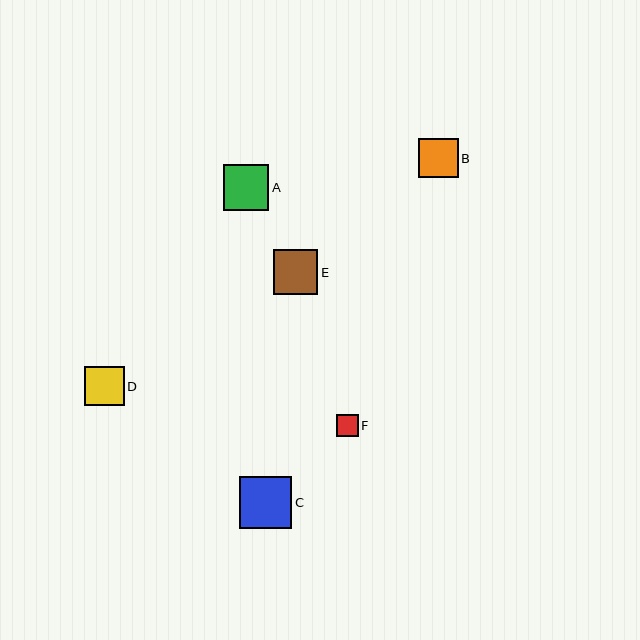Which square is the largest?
Square C is the largest with a size of approximately 53 pixels.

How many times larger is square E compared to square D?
Square E is approximately 1.1 times the size of square D.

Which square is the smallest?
Square F is the smallest with a size of approximately 22 pixels.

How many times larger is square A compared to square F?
Square A is approximately 2.1 times the size of square F.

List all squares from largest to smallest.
From largest to smallest: C, A, E, B, D, F.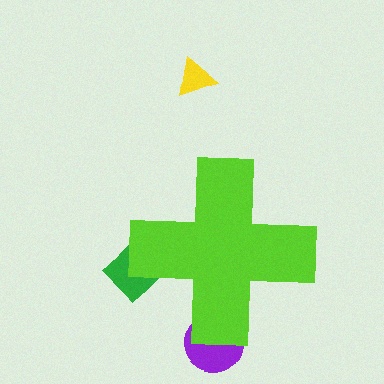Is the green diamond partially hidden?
Yes, the green diamond is partially hidden behind the lime cross.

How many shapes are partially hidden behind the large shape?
2 shapes are partially hidden.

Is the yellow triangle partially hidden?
No, the yellow triangle is fully visible.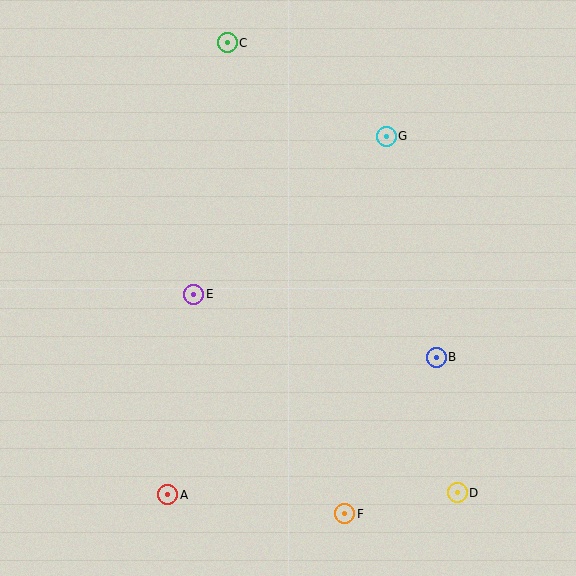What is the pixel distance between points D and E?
The distance between D and E is 330 pixels.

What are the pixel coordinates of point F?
Point F is at (345, 514).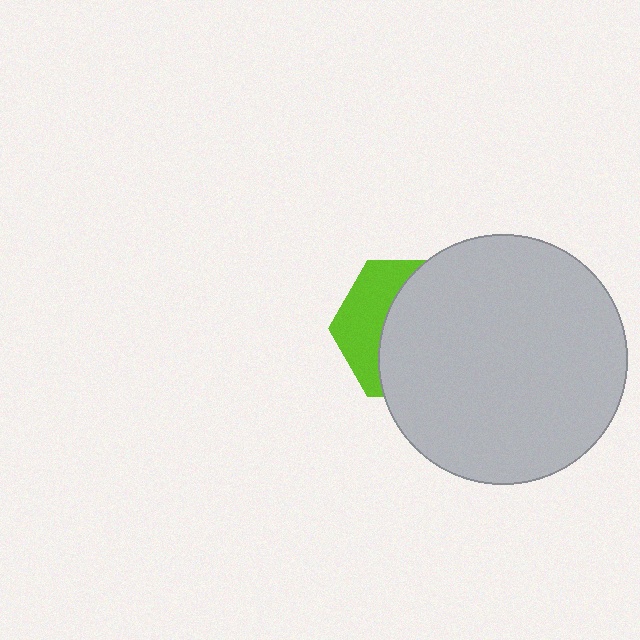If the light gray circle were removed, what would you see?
You would see the complete lime hexagon.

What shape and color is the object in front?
The object in front is a light gray circle.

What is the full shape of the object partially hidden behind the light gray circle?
The partially hidden object is a lime hexagon.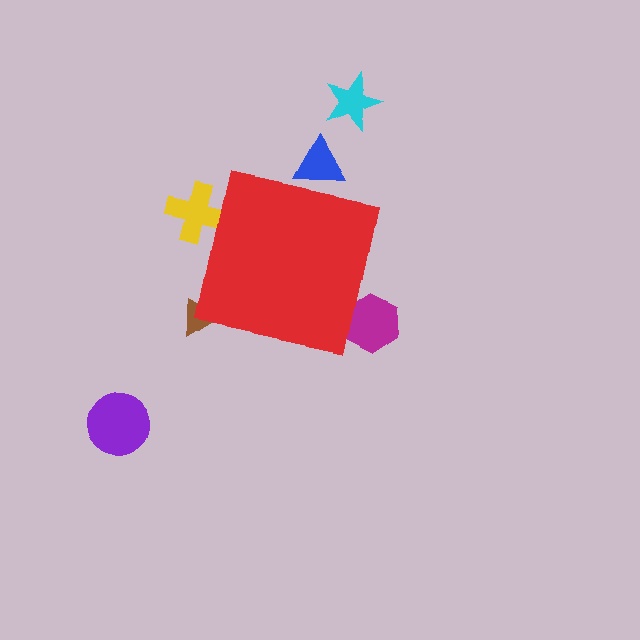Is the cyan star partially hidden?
No, the cyan star is fully visible.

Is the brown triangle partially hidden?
Yes, the brown triangle is partially hidden behind the red square.